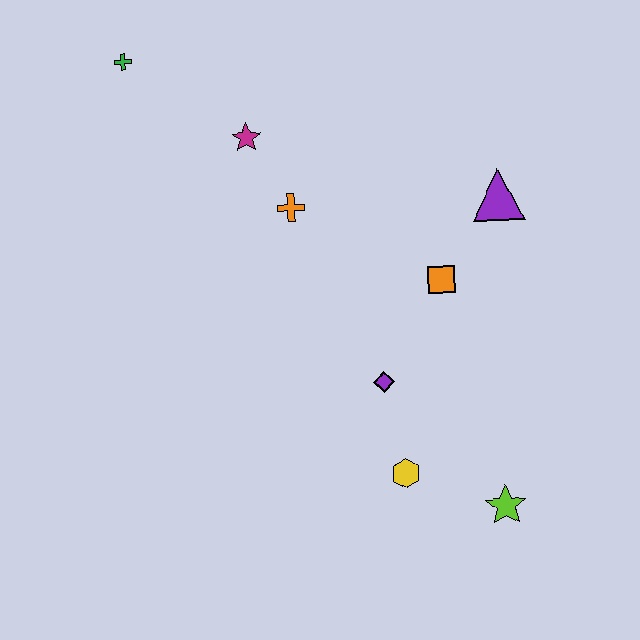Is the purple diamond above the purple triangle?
No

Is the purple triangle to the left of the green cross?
No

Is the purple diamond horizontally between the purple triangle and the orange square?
No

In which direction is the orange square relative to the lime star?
The orange square is above the lime star.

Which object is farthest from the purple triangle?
The green cross is farthest from the purple triangle.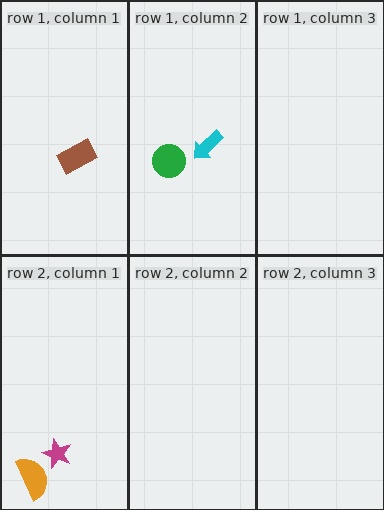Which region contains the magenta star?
The row 2, column 1 region.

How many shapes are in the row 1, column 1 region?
1.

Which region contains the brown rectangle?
The row 1, column 1 region.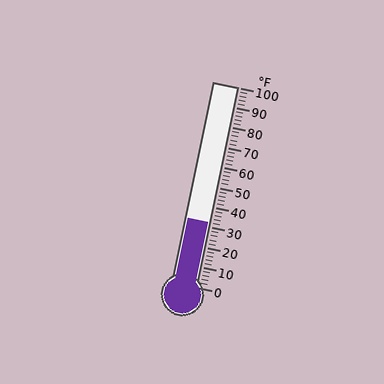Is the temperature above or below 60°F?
The temperature is below 60°F.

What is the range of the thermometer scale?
The thermometer scale ranges from 0°F to 100°F.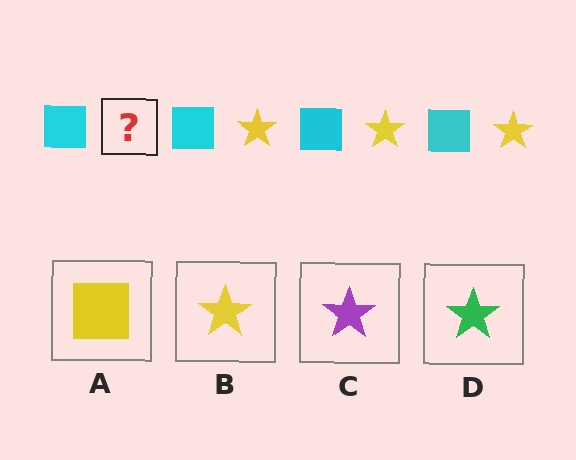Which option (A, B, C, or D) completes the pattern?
B.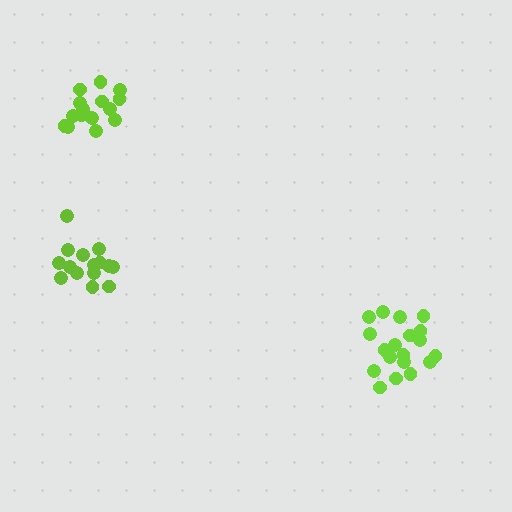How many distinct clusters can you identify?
There are 3 distinct clusters.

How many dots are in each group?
Group 1: 19 dots, Group 2: 16 dots, Group 3: 15 dots (50 total).